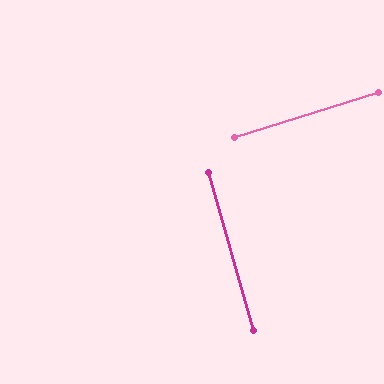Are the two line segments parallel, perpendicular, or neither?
Perpendicular — they meet at approximately 89°.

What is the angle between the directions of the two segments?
Approximately 89 degrees.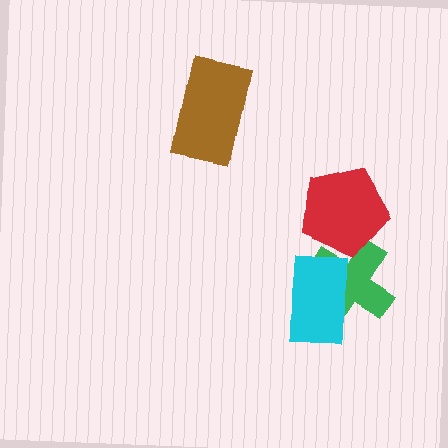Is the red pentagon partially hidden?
No, no other shape covers it.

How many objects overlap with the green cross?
2 objects overlap with the green cross.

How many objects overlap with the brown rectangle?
0 objects overlap with the brown rectangle.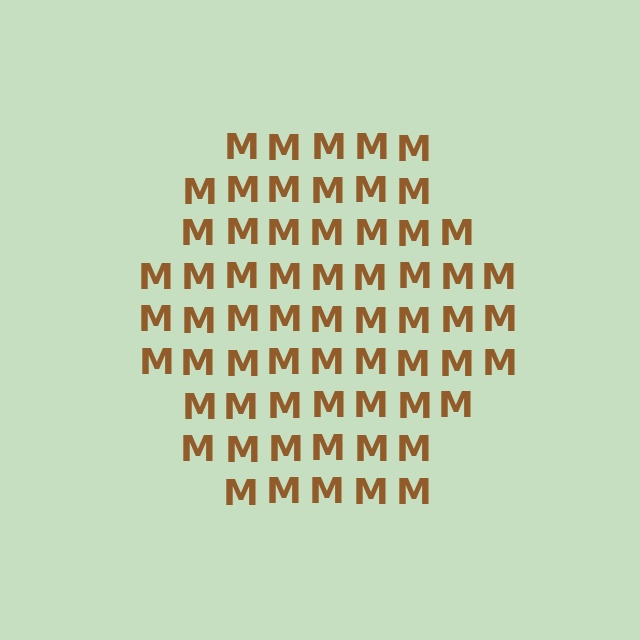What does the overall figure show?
The overall figure shows a hexagon.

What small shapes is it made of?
It is made of small letter M's.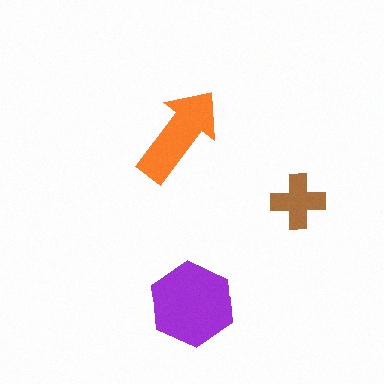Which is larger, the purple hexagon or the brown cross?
The purple hexagon.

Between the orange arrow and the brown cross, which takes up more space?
The orange arrow.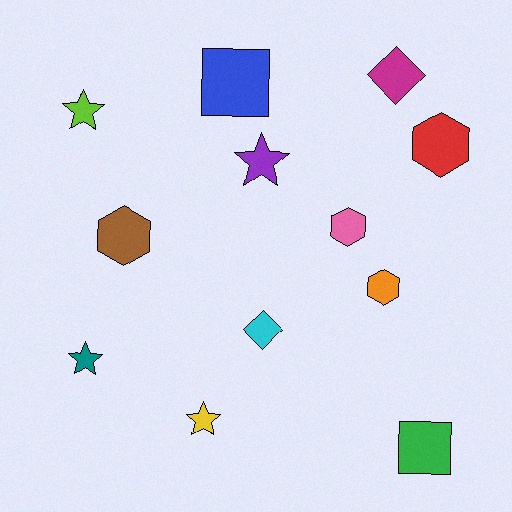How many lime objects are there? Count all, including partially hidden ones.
There is 1 lime object.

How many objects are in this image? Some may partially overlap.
There are 12 objects.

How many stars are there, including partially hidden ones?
There are 4 stars.